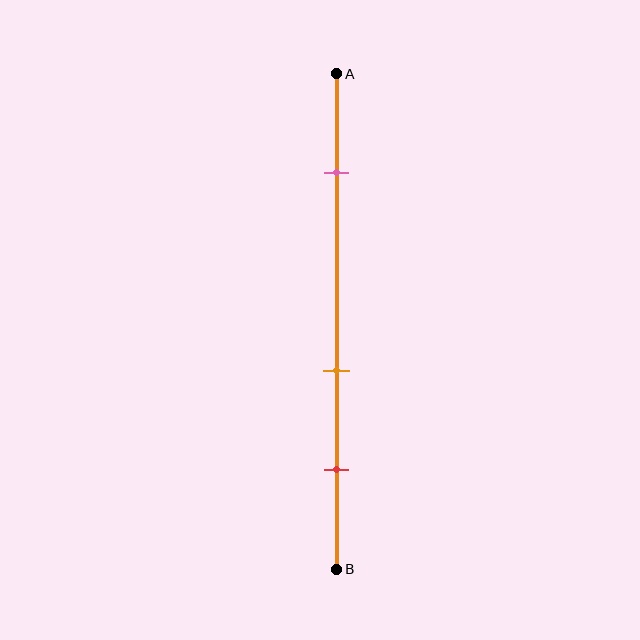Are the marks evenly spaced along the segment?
No, the marks are not evenly spaced.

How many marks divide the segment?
There are 3 marks dividing the segment.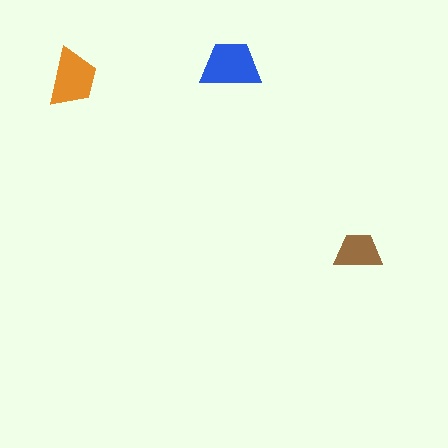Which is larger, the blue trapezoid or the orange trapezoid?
The blue one.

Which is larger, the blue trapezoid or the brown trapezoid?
The blue one.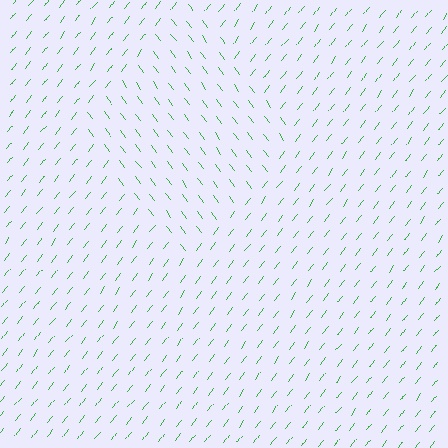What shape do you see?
I see a diamond.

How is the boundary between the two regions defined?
The boundary is defined purely by a change in line orientation (approximately 74 degrees difference). All lines are the same color and thickness.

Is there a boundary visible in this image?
Yes, there is a texture boundary formed by a change in line orientation.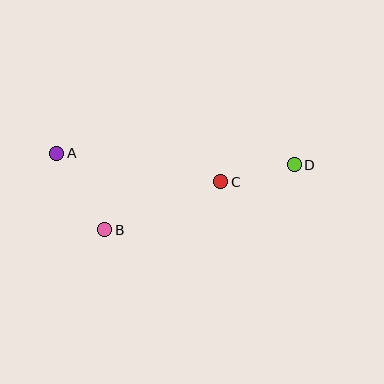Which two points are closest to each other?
Points C and D are closest to each other.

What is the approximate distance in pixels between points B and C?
The distance between B and C is approximately 125 pixels.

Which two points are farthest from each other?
Points A and D are farthest from each other.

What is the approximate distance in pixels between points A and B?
The distance between A and B is approximately 90 pixels.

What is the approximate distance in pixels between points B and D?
The distance between B and D is approximately 200 pixels.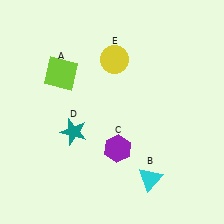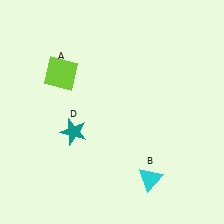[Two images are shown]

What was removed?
The purple hexagon (C), the yellow circle (E) were removed in Image 2.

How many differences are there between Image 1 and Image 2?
There are 2 differences between the two images.